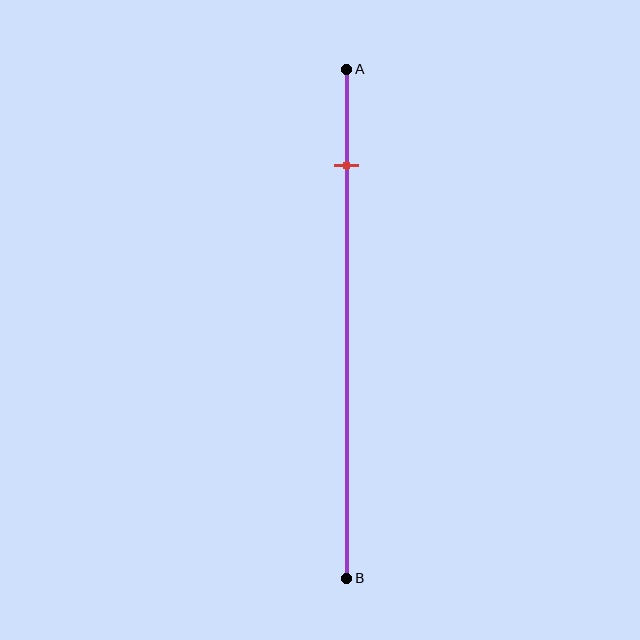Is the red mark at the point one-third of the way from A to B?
No, the mark is at about 20% from A, not at the 33% one-third point.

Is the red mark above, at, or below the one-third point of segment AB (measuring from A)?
The red mark is above the one-third point of segment AB.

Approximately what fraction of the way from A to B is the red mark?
The red mark is approximately 20% of the way from A to B.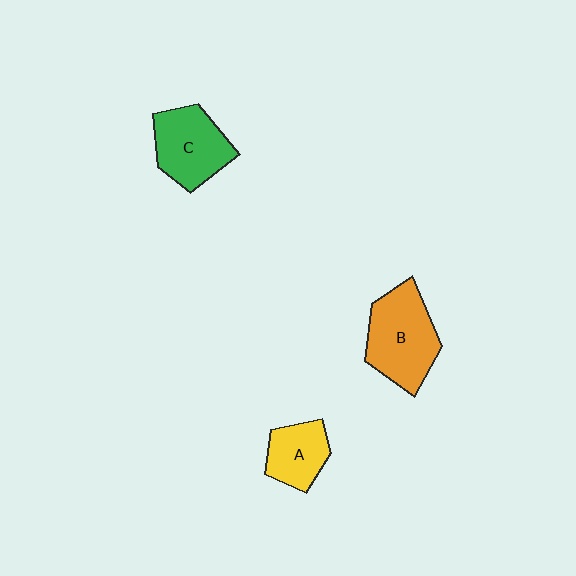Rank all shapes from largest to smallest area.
From largest to smallest: B (orange), C (green), A (yellow).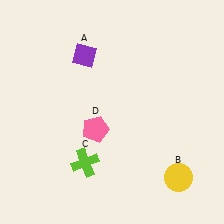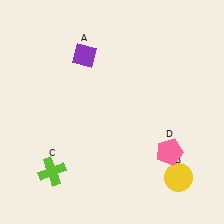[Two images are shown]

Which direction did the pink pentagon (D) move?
The pink pentagon (D) moved right.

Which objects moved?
The objects that moved are: the lime cross (C), the pink pentagon (D).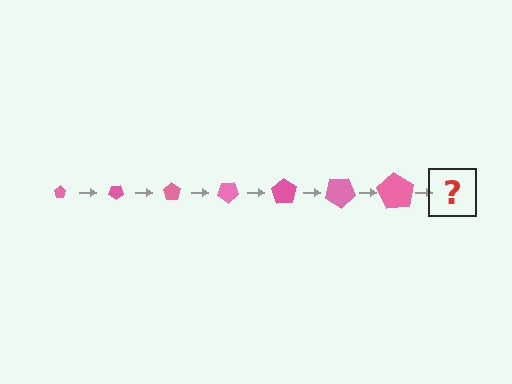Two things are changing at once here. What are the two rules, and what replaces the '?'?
The two rules are that the pentagon grows larger each step and it rotates 35 degrees each step. The '?' should be a pentagon, larger than the previous one and rotated 245 degrees from the start.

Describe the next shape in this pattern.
It should be a pentagon, larger than the previous one and rotated 245 degrees from the start.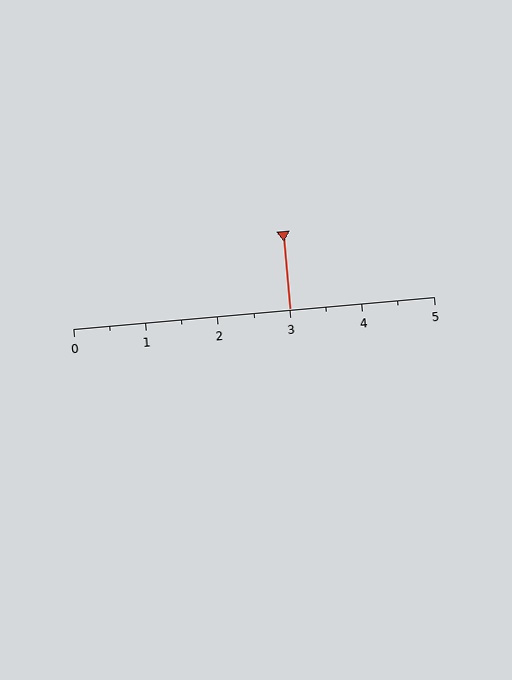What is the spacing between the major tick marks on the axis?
The major ticks are spaced 1 apart.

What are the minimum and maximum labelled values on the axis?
The axis runs from 0 to 5.